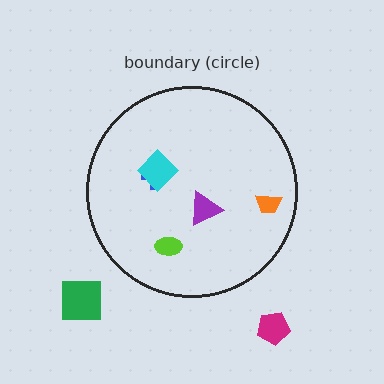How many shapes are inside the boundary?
5 inside, 2 outside.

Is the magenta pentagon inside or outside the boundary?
Outside.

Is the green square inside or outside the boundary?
Outside.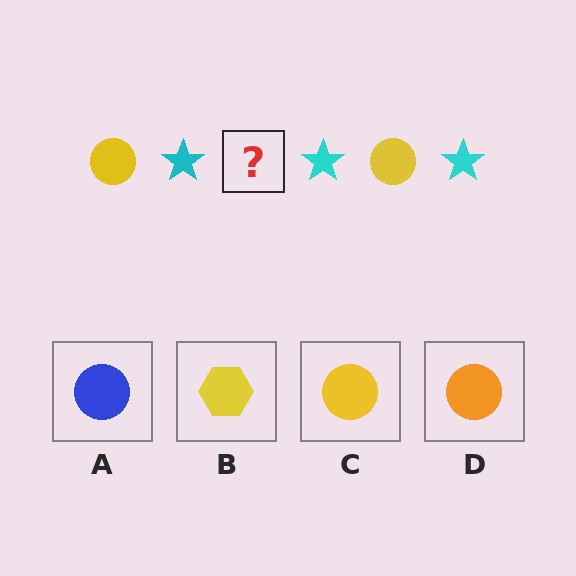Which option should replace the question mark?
Option C.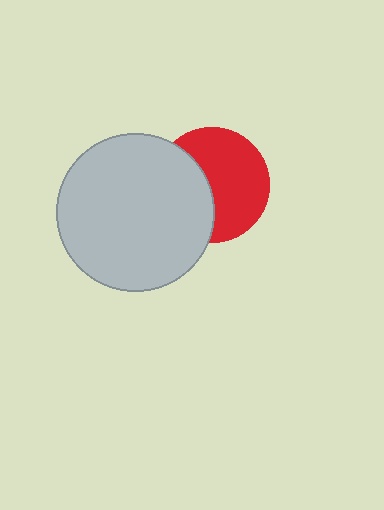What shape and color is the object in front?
The object in front is a light gray circle.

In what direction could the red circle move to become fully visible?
The red circle could move right. That would shift it out from behind the light gray circle entirely.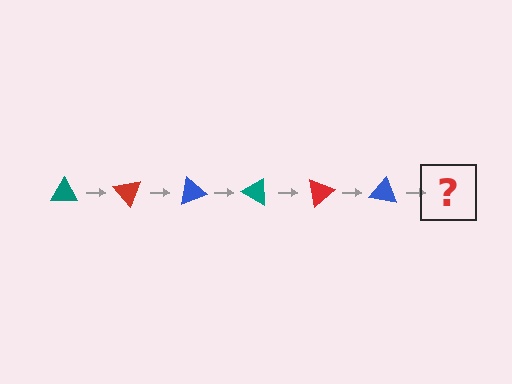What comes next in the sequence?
The next element should be a teal triangle, rotated 300 degrees from the start.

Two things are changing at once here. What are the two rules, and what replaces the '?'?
The two rules are that it rotates 50 degrees each step and the color cycles through teal, red, and blue. The '?' should be a teal triangle, rotated 300 degrees from the start.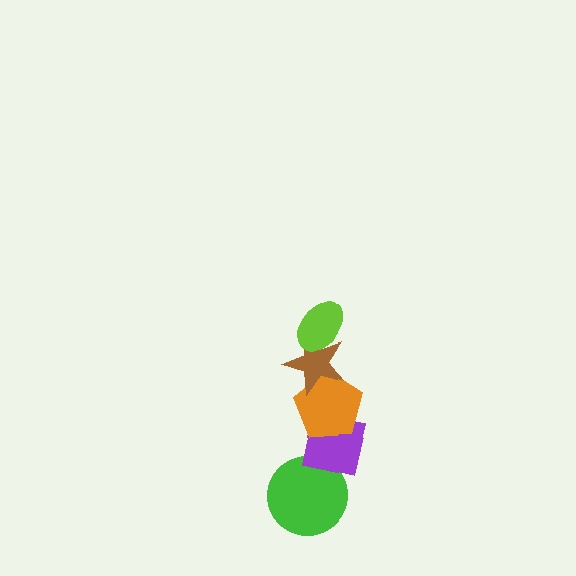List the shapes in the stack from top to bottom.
From top to bottom: the lime ellipse, the brown star, the orange pentagon, the purple square, the green circle.